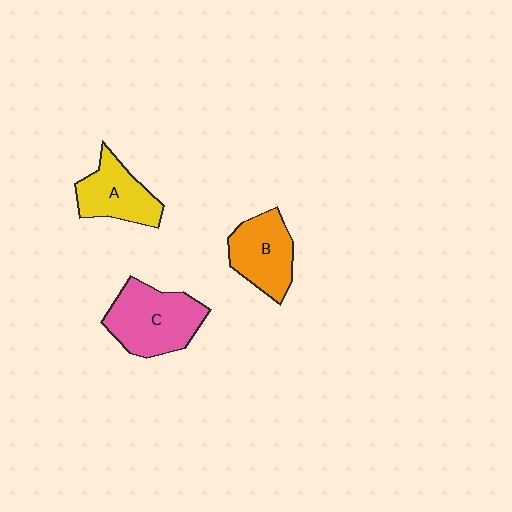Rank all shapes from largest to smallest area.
From largest to smallest: C (pink), B (orange), A (yellow).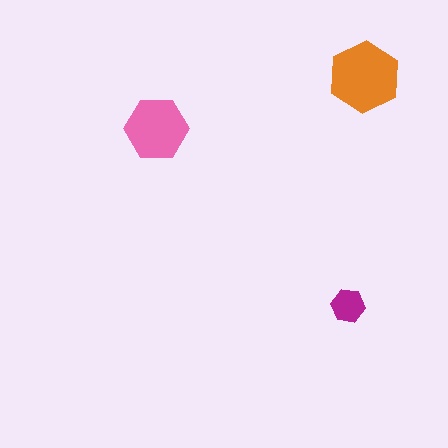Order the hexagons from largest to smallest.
the orange one, the pink one, the magenta one.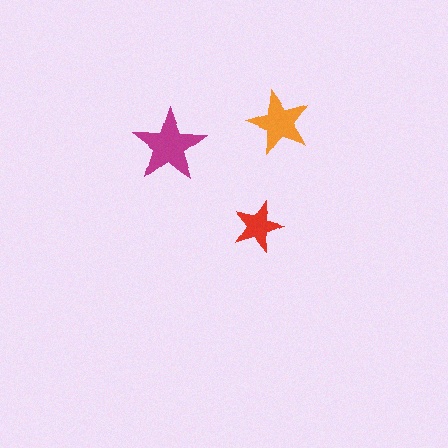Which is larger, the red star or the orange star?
The orange one.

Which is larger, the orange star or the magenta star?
The magenta one.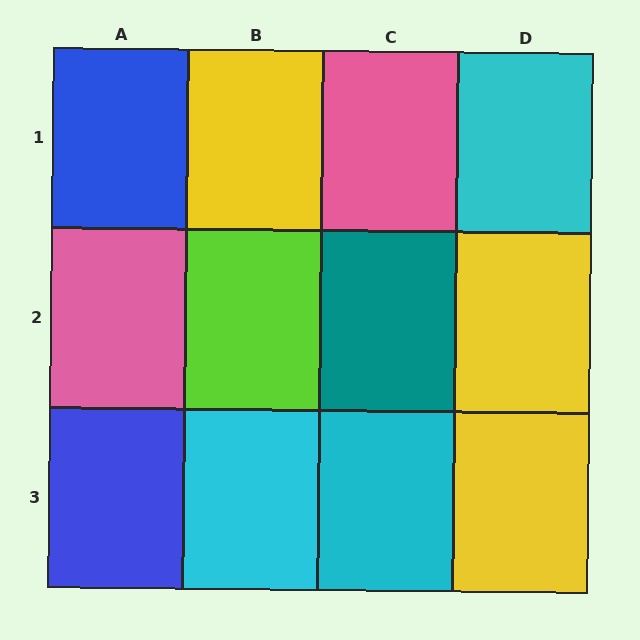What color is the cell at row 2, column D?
Yellow.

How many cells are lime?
1 cell is lime.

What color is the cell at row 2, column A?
Pink.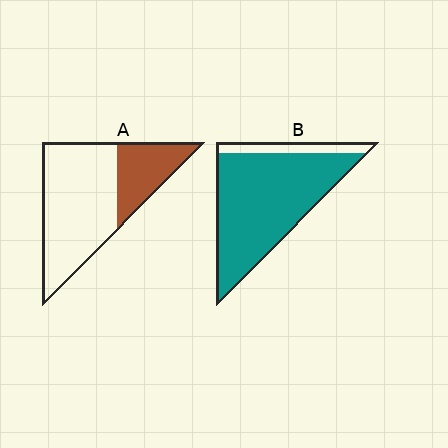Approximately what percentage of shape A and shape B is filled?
A is approximately 30% and B is approximately 85%.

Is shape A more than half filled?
No.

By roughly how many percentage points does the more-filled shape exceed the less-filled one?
By roughly 60 percentage points (B over A).